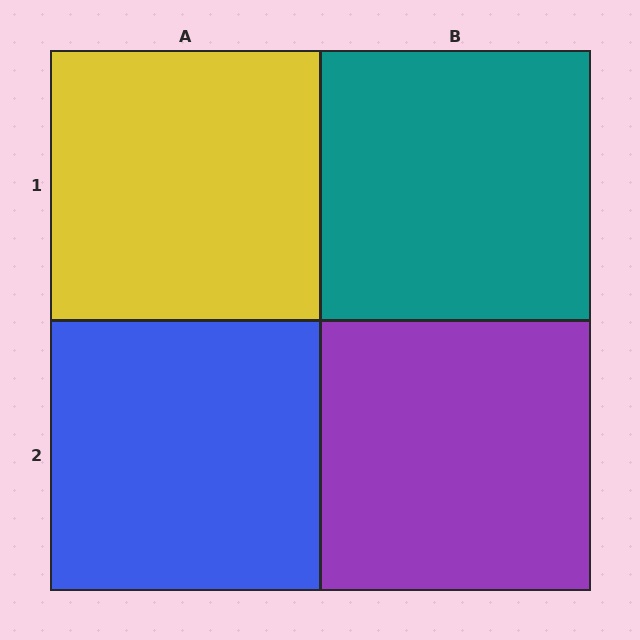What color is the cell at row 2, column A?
Blue.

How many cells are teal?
1 cell is teal.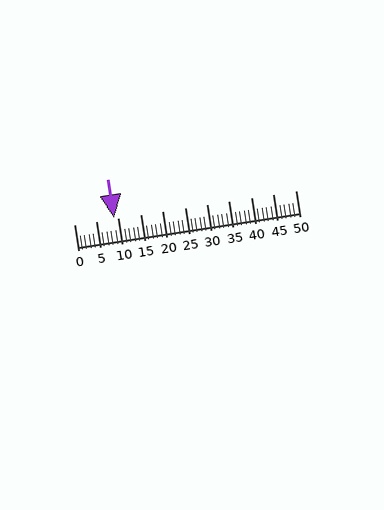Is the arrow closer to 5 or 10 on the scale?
The arrow is closer to 10.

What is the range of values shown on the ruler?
The ruler shows values from 0 to 50.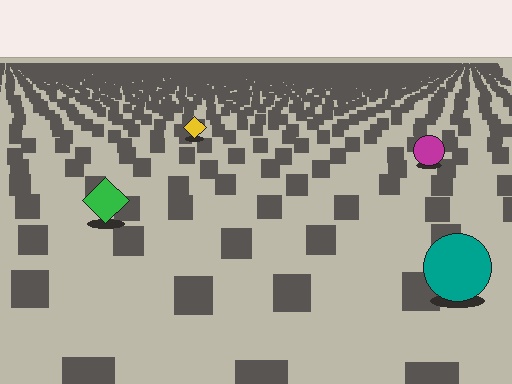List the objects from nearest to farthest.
From nearest to farthest: the teal circle, the green diamond, the magenta circle, the yellow diamond.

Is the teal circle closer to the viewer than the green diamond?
Yes. The teal circle is closer — you can tell from the texture gradient: the ground texture is coarser near it.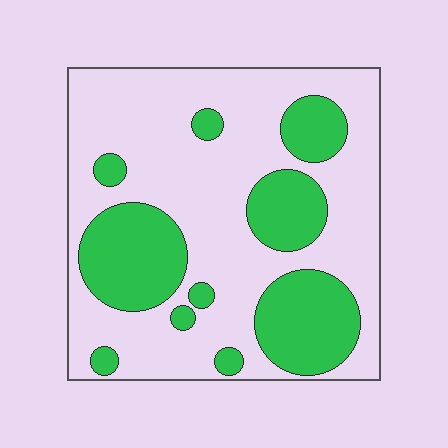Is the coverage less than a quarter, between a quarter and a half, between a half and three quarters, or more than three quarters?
Between a quarter and a half.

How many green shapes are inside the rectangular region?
10.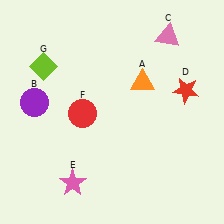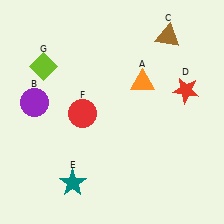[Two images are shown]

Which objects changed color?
C changed from pink to brown. E changed from pink to teal.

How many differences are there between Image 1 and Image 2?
There are 2 differences between the two images.